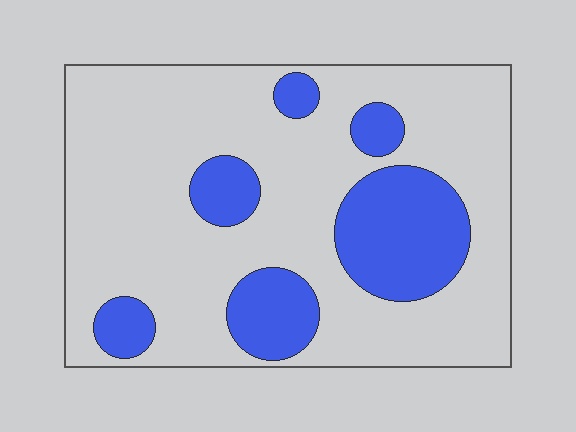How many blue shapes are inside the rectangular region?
6.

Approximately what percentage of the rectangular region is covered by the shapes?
Approximately 25%.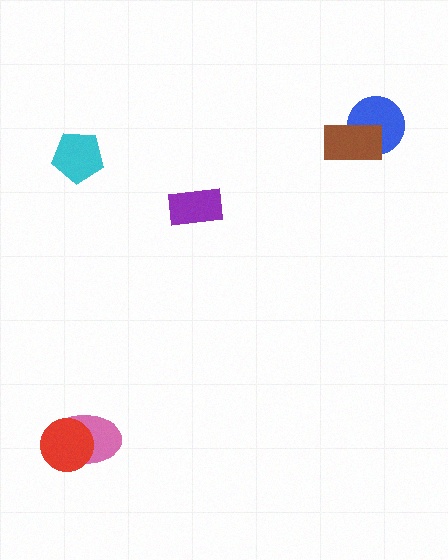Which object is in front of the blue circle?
The brown rectangle is in front of the blue circle.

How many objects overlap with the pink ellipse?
1 object overlaps with the pink ellipse.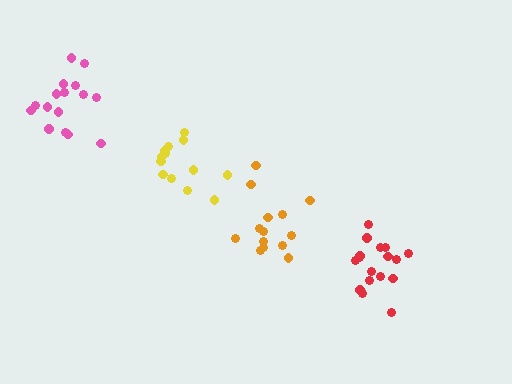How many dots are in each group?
Group 1: 17 dots, Group 2: 13 dots, Group 3: 14 dots, Group 4: 16 dots (60 total).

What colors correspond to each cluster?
The clusters are colored: red, yellow, orange, pink.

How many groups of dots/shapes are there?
There are 4 groups.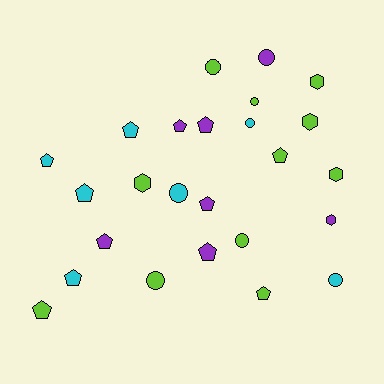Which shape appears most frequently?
Pentagon, with 12 objects.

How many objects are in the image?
There are 25 objects.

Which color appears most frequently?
Lime, with 11 objects.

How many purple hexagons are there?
There is 1 purple hexagon.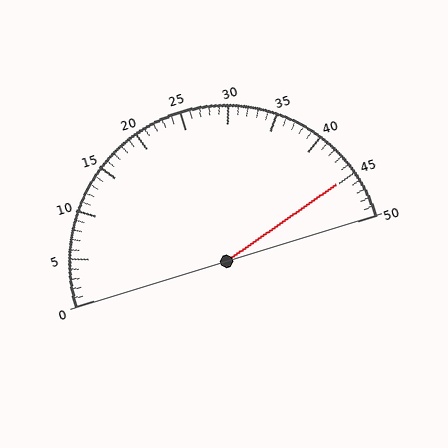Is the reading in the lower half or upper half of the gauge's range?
The reading is in the upper half of the range (0 to 50).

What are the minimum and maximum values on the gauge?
The gauge ranges from 0 to 50.